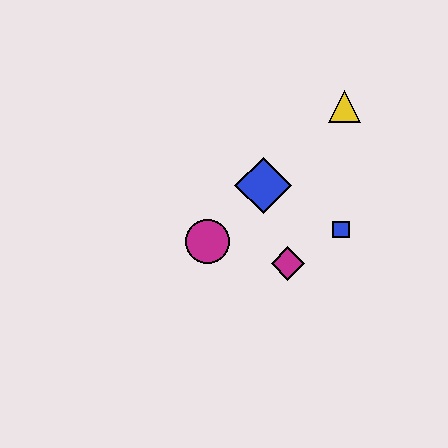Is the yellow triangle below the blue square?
No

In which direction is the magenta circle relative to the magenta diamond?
The magenta circle is to the left of the magenta diamond.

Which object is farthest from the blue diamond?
The yellow triangle is farthest from the blue diamond.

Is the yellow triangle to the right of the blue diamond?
Yes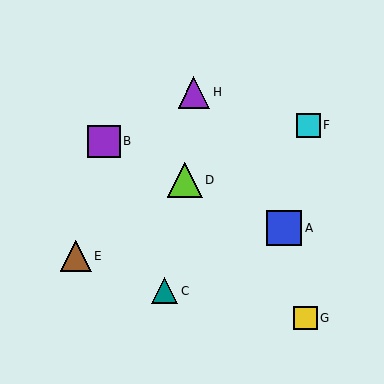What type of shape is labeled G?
Shape G is a yellow square.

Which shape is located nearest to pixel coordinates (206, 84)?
The purple triangle (labeled H) at (194, 92) is nearest to that location.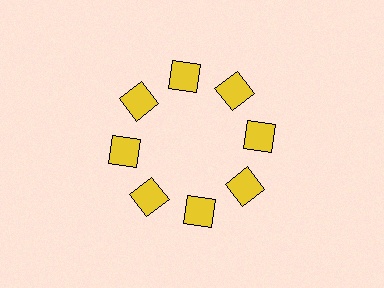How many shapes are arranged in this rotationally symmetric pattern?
There are 8 shapes, arranged in 8 groups of 1.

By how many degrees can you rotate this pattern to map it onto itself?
The pattern maps onto itself every 45 degrees of rotation.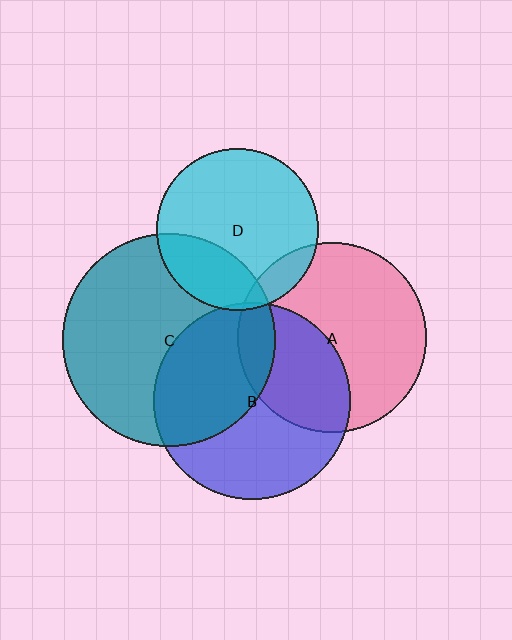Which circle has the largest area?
Circle C (teal).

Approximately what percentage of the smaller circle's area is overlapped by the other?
Approximately 5%.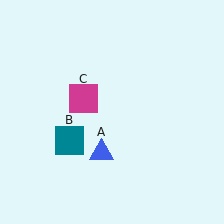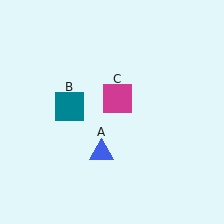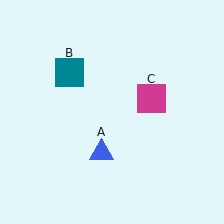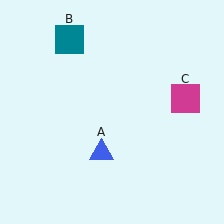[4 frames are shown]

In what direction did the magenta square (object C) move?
The magenta square (object C) moved right.